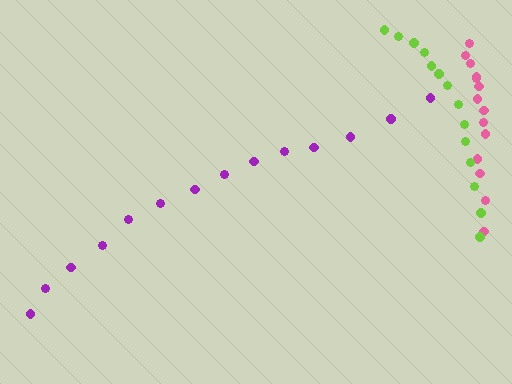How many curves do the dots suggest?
There are 3 distinct paths.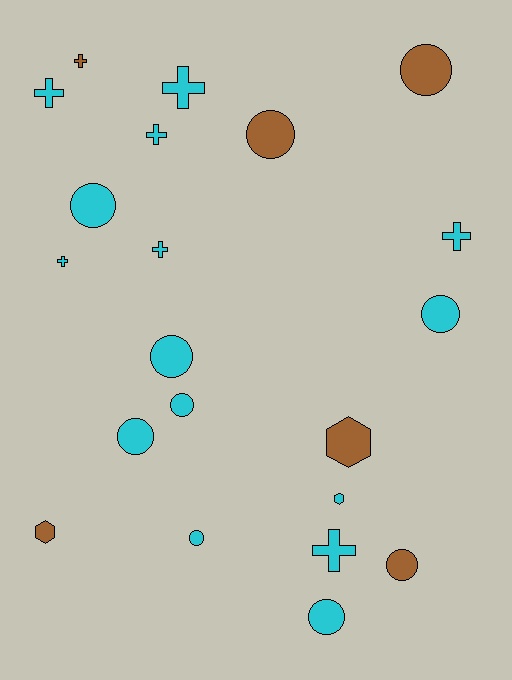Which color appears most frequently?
Cyan, with 15 objects.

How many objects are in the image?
There are 21 objects.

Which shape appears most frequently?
Circle, with 10 objects.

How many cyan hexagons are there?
There is 1 cyan hexagon.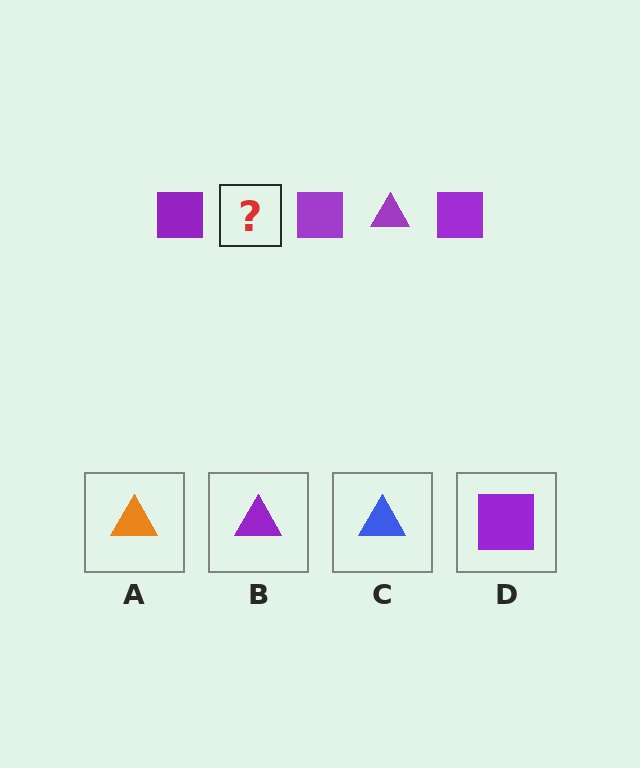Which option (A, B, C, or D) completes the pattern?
B.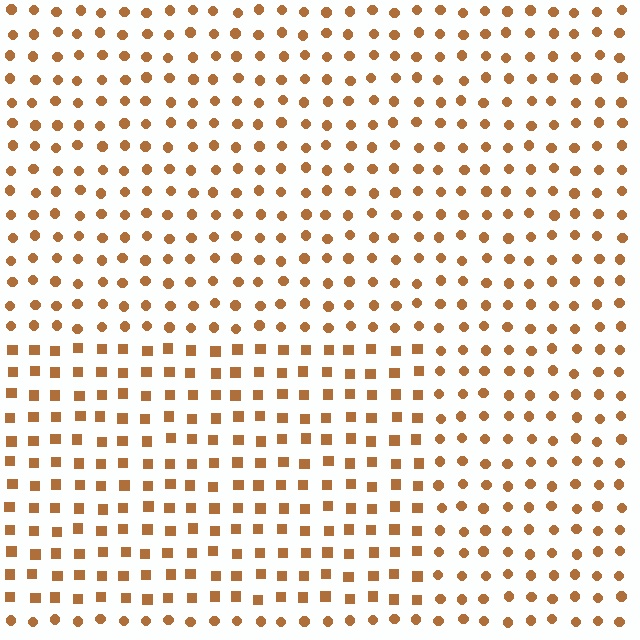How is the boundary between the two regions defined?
The boundary is defined by a change in element shape: squares inside vs. circles outside. All elements share the same color and spacing.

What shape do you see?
I see a rectangle.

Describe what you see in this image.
The image is filled with small brown elements arranged in a uniform grid. A rectangle-shaped region contains squares, while the surrounding area contains circles. The boundary is defined purely by the change in element shape.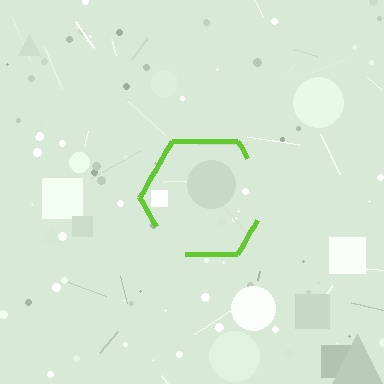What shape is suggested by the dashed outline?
The dashed outline suggests a hexagon.